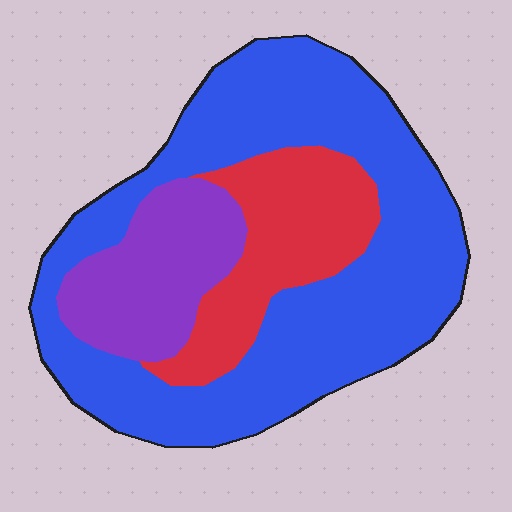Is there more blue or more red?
Blue.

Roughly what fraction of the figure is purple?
Purple takes up about one sixth (1/6) of the figure.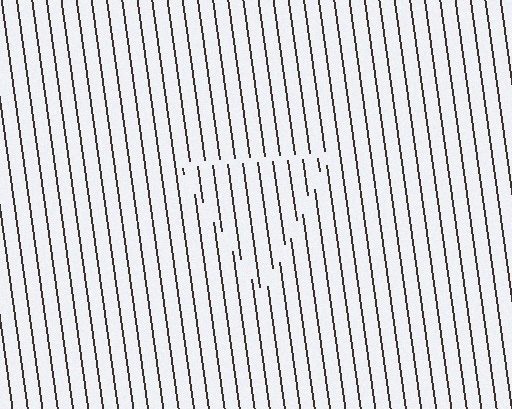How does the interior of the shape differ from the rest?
The interior of the shape contains the same grating, shifted by half a period — the contour is defined by the phase discontinuity where line-ends from the inner and outer gratings abut.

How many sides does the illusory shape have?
3 sides — the line-ends trace a triangle.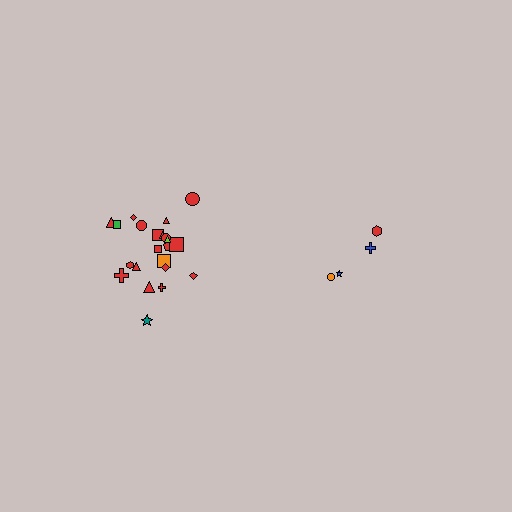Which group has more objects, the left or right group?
The left group.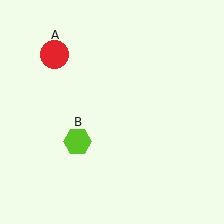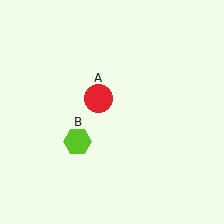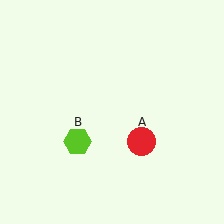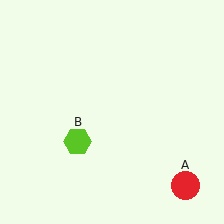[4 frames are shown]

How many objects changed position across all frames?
1 object changed position: red circle (object A).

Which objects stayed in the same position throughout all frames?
Lime hexagon (object B) remained stationary.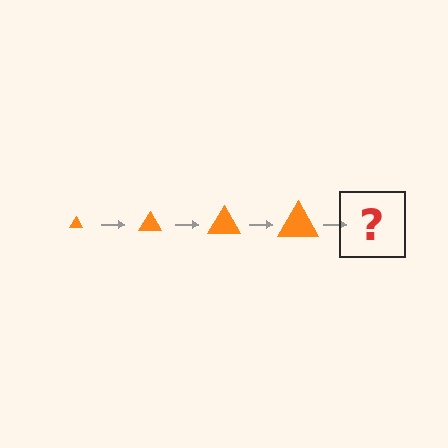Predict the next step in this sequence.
The next step is an orange triangle, larger than the previous one.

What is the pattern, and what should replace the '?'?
The pattern is that the triangle gets progressively larger each step. The '?' should be an orange triangle, larger than the previous one.